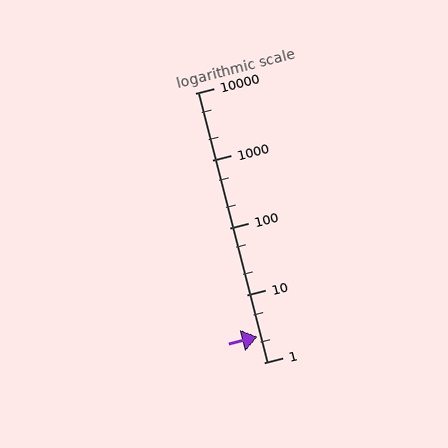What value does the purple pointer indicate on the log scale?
The pointer indicates approximately 2.4.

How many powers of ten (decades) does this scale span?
The scale spans 4 decades, from 1 to 10000.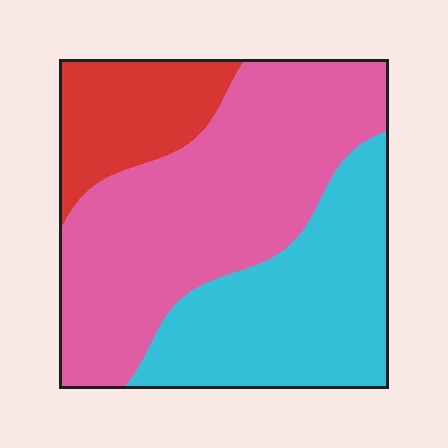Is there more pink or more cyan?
Pink.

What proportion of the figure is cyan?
Cyan takes up about one third (1/3) of the figure.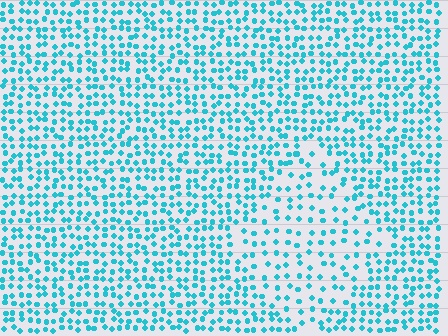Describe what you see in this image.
The image contains small cyan elements arranged at two different densities. A diamond-shaped region is visible where the elements are less densely packed than the surrounding area.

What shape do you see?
I see a diamond.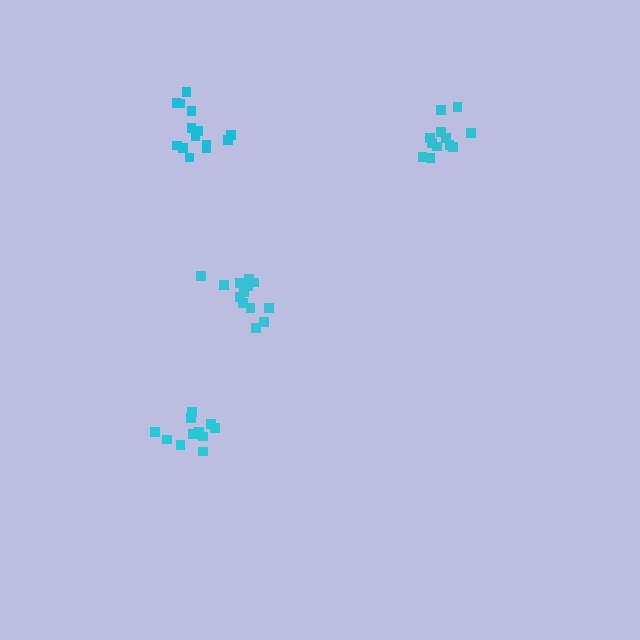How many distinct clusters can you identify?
There are 4 distinct clusters.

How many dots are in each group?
Group 1: 12 dots, Group 2: 15 dots, Group 3: 14 dots, Group 4: 11 dots (52 total).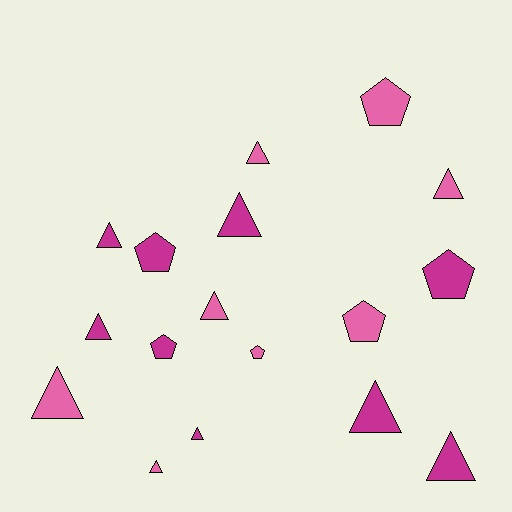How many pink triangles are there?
There are 5 pink triangles.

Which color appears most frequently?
Magenta, with 9 objects.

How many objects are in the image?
There are 17 objects.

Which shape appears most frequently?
Triangle, with 11 objects.